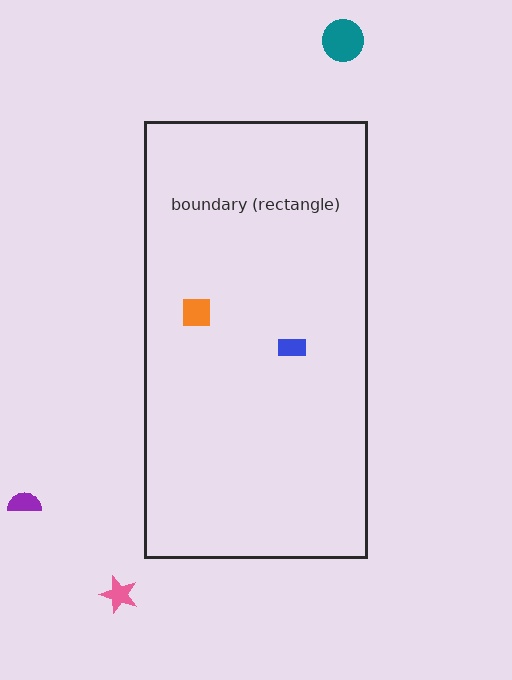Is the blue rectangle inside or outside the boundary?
Inside.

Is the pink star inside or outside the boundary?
Outside.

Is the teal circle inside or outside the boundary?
Outside.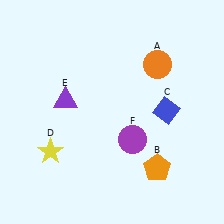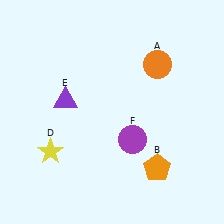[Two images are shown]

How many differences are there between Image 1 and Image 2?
There is 1 difference between the two images.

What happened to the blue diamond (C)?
The blue diamond (C) was removed in Image 2. It was in the top-right area of Image 1.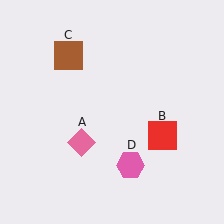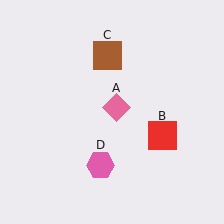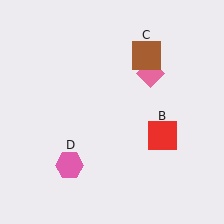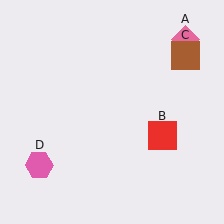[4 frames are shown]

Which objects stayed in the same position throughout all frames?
Red square (object B) remained stationary.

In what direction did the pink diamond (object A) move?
The pink diamond (object A) moved up and to the right.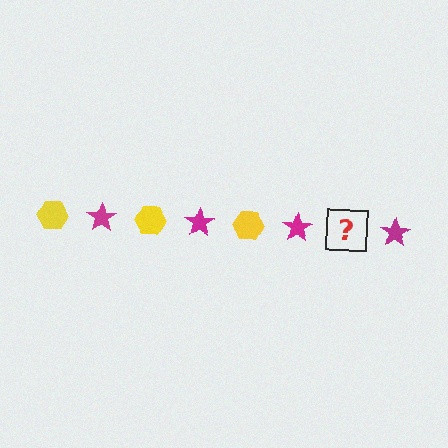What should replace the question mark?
The question mark should be replaced with a yellow hexagon.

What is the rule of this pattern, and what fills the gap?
The rule is that the pattern alternates between yellow hexagon and magenta star. The gap should be filled with a yellow hexagon.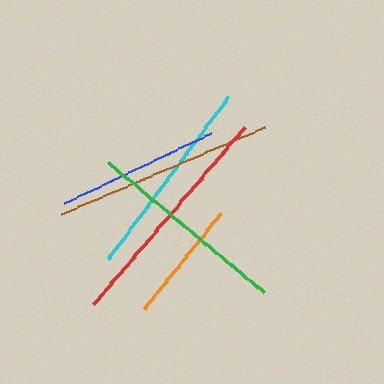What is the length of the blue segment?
The blue segment is approximately 161 pixels long.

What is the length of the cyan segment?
The cyan segment is approximately 203 pixels long.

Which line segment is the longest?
The red line is the longest at approximately 232 pixels.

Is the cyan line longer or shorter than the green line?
The cyan line is longer than the green line.